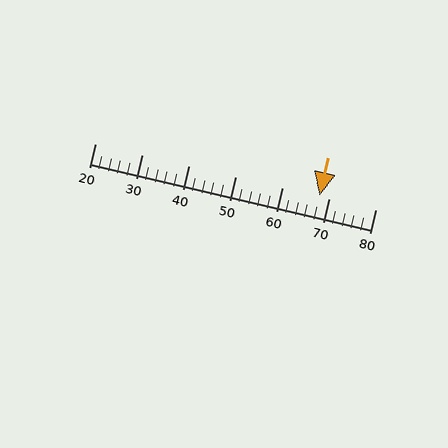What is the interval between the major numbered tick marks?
The major tick marks are spaced 10 units apart.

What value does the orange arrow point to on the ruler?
The orange arrow points to approximately 68.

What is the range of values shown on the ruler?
The ruler shows values from 20 to 80.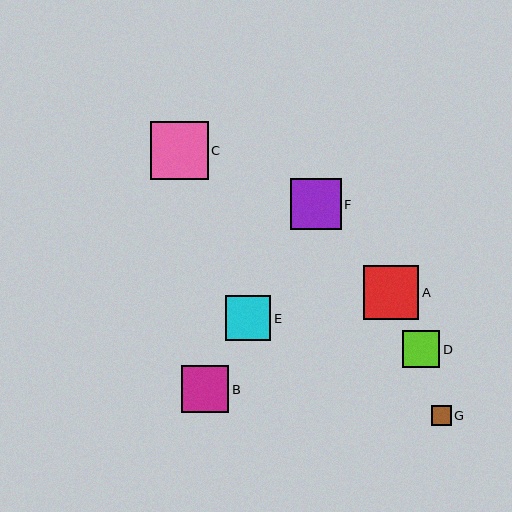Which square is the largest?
Square C is the largest with a size of approximately 58 pixels.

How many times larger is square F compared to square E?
Square F is approximately 1.1 times the size of square E.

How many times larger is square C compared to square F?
Square C is approximately 1.1 times the size of square F.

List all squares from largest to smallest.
From largest to smallest: C, A, F, B, E, D, G.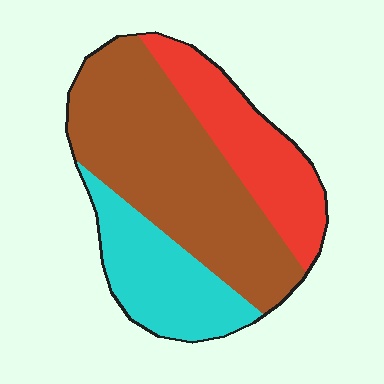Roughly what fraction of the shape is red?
Red takes up between a quarter and a half of the shape.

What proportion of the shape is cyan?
Cyan covers 24% of the shape.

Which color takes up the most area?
Brown, at roughly 50%.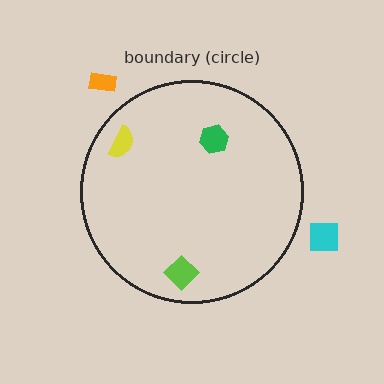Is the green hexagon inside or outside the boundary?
Inside.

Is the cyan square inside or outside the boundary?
Outside.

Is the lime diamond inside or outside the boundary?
Inside.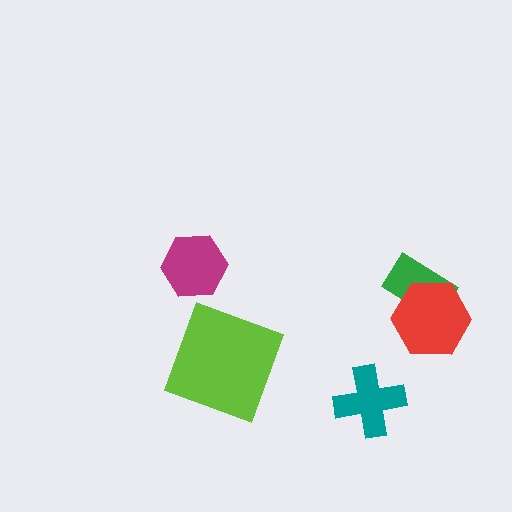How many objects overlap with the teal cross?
0 objects overlap with the teal cross.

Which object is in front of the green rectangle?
The red hexagon is in front of the green rectangle.